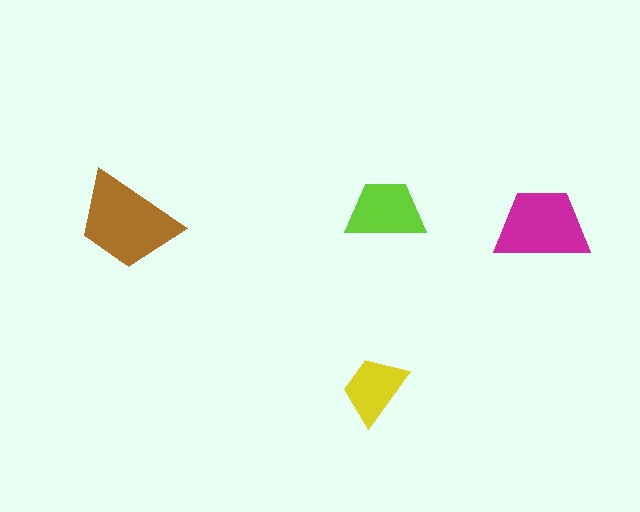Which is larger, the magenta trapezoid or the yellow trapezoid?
The magenta one.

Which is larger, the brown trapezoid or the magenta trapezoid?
The brown one.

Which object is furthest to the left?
The brown trapezoid is leftmost.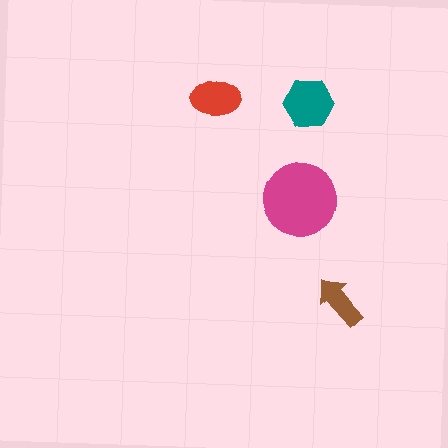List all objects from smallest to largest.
The brown arrow, the red ellipse, the teal hexagon, the magenta circle.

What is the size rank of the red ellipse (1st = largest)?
3rd.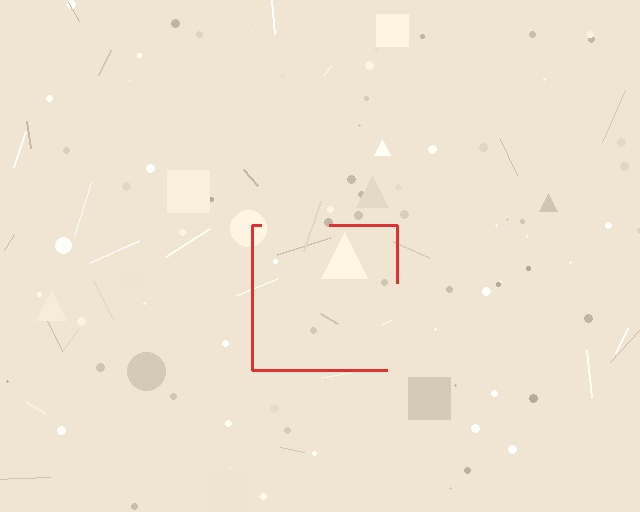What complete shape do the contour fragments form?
The contour fragments form a square.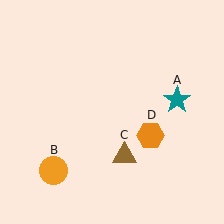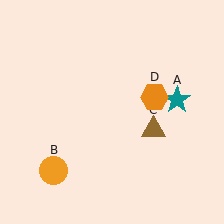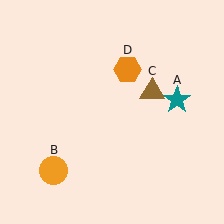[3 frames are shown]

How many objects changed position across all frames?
2 objects changed position: brown triangle (object C), orange hexagon (object D).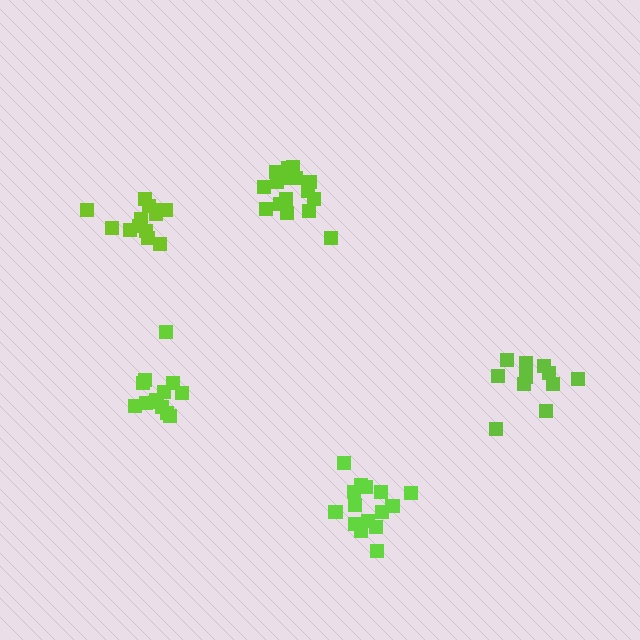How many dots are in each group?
Group 1: 16 dots, Group 2: 13 dots, Group 3: 15 dots, Group 4: 11 dots, Group 5: 13 dots (68 total).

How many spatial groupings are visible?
There are 5 spatial groupings.